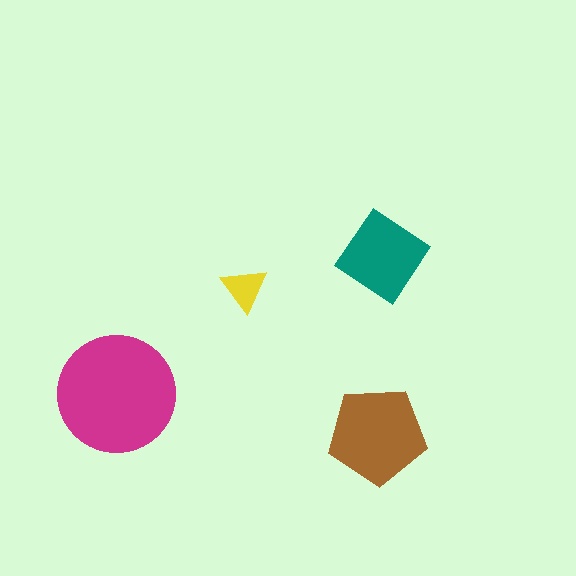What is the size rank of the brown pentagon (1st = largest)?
2nd.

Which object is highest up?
The teal diamond is topmost.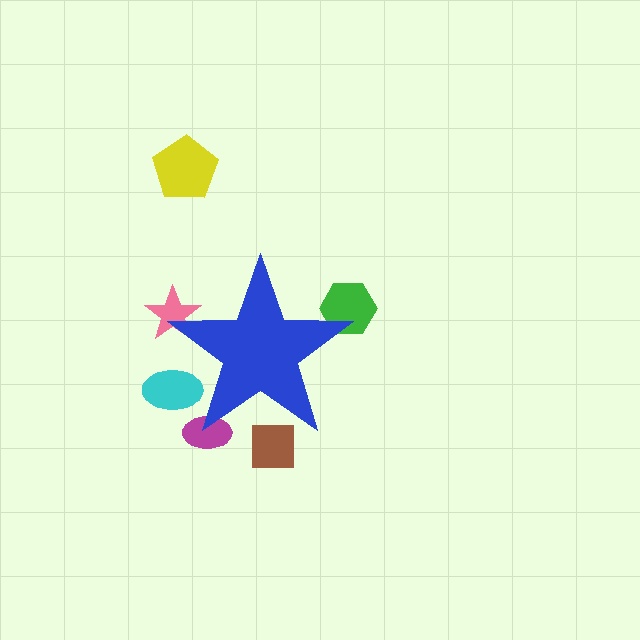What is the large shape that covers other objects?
A blue star.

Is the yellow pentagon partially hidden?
No, the yellow pentagon is fully visible.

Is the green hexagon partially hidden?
Yes, the green hexagon is partially hidden behind the blue star.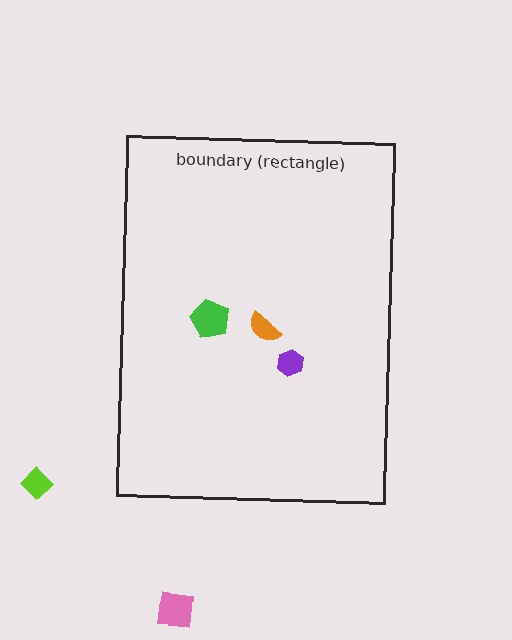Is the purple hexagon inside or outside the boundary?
Inside.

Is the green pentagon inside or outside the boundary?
Inside.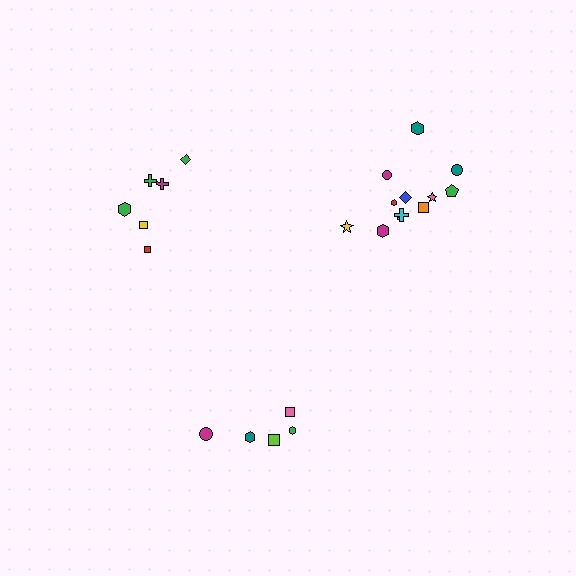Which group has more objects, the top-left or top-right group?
The top-right group.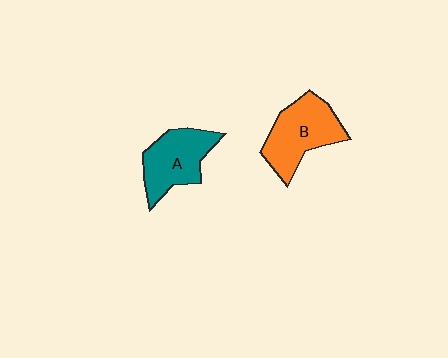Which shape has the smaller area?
Shape A (teal).